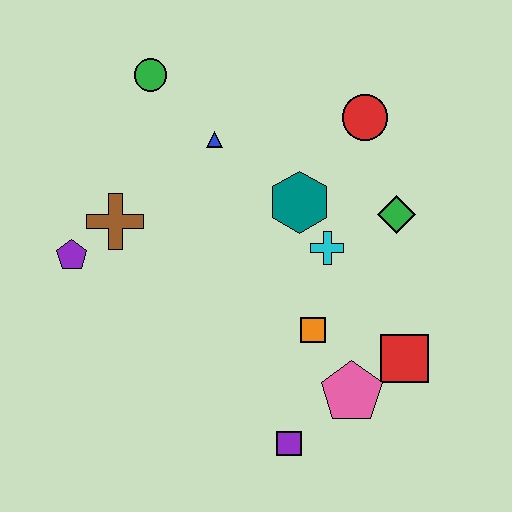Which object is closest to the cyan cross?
The teal hexagon is closest to the cyan cross.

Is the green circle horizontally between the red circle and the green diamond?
No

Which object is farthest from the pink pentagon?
The green circle is farthest from the pink pentagon.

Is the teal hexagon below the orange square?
No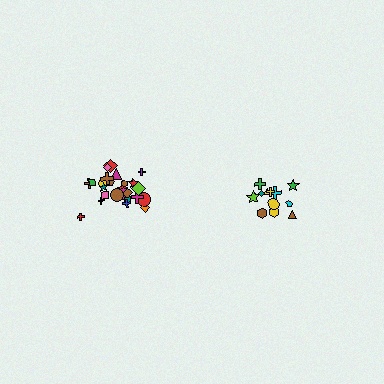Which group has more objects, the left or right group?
The left group.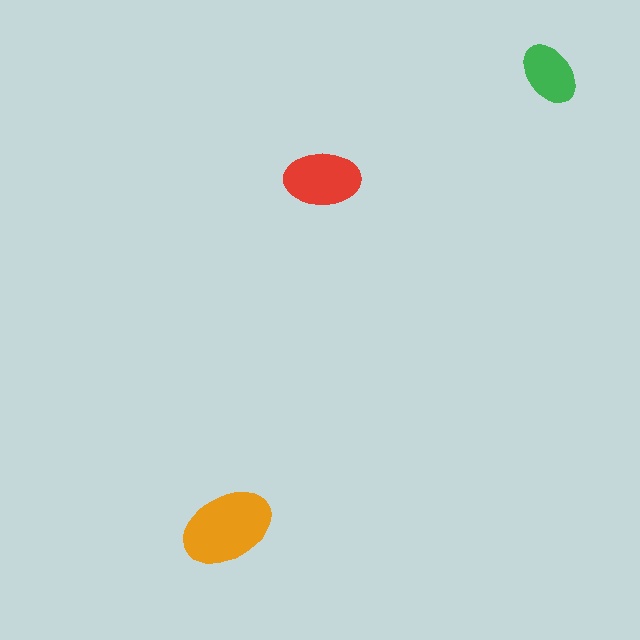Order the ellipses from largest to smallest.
the orange one, the red one, the green one.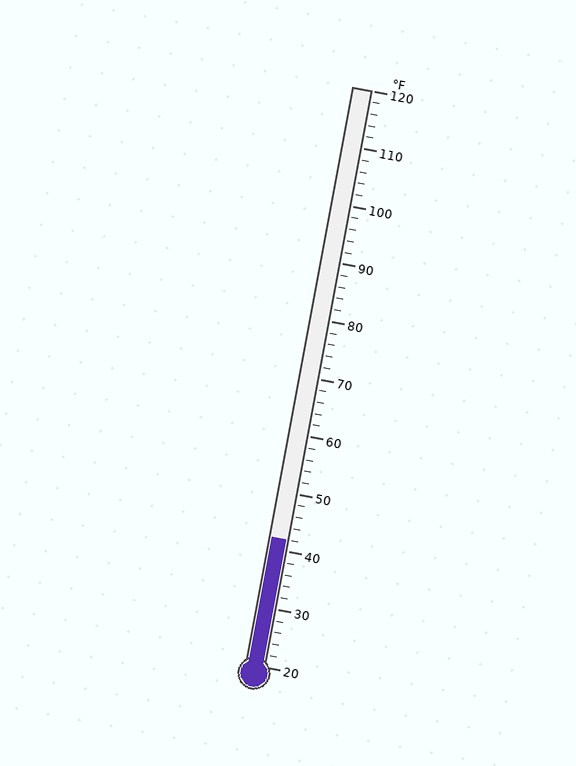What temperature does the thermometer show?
The thermometer shows approximately 42°F.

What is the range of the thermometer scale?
The thermometer scale ranges from 20°F to 120°F.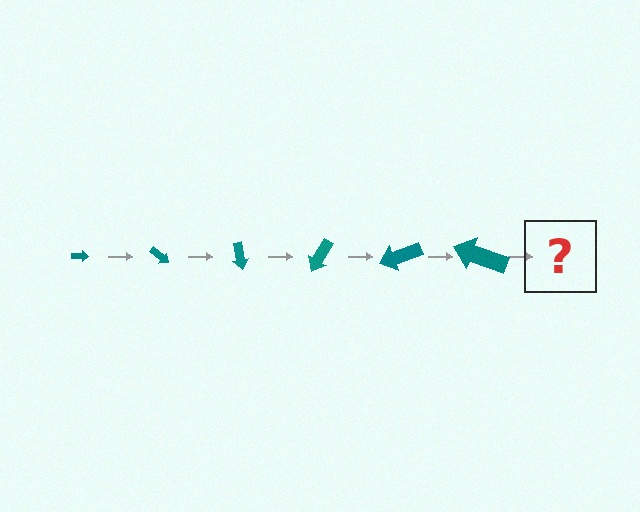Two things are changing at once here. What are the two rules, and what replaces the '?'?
The two rules are that the arrow grows larger each step and it rotates 40 degrees each step. The '?' should be an arrow, larger than the previous one and rotated 240 degrees from the start.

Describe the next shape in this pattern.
It should be an arrow, larger than the previous one and rotated 240 degrees from the start.